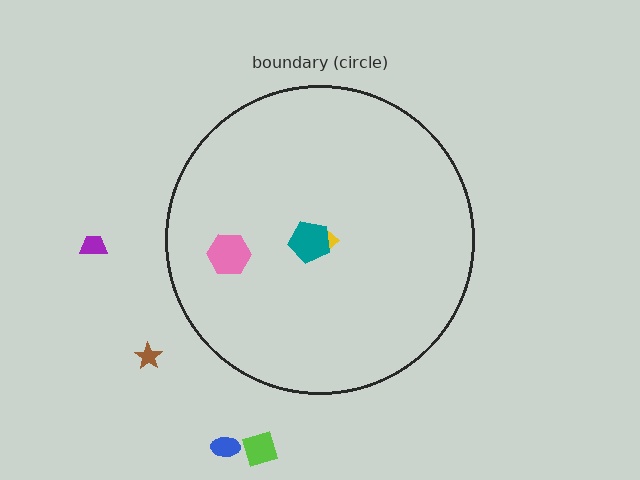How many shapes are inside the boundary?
3 inside, 4 outside.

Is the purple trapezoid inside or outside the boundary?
Outside.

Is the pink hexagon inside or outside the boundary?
Inside.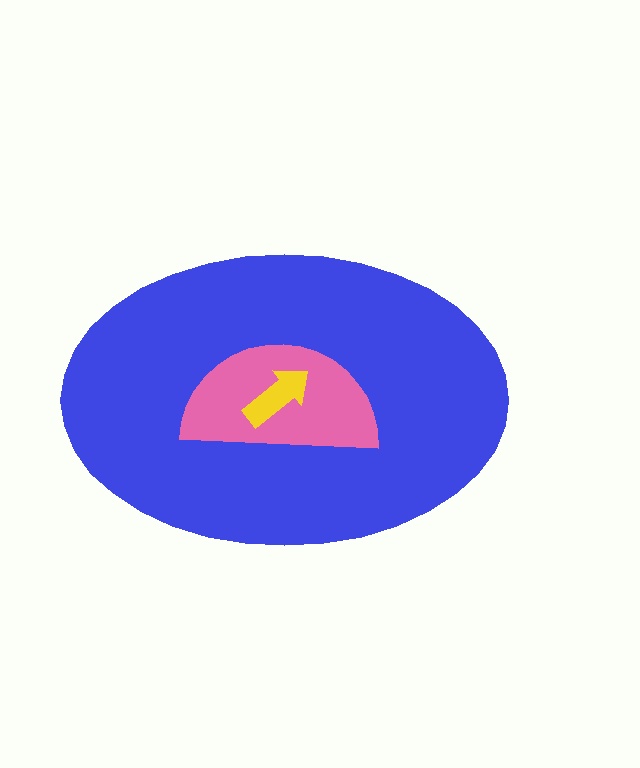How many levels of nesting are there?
3.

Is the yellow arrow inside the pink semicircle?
Yes.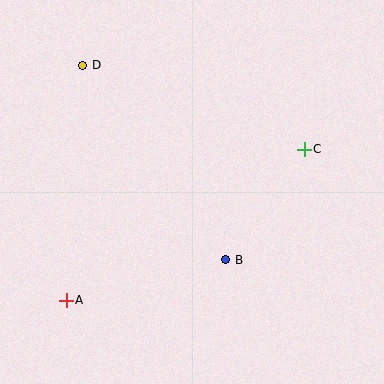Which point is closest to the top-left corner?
Point D is closest to the top-left corner.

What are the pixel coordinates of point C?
Point C is at (304, 149).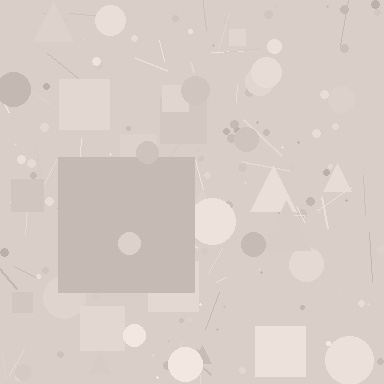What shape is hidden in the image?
A square is hidden in the image.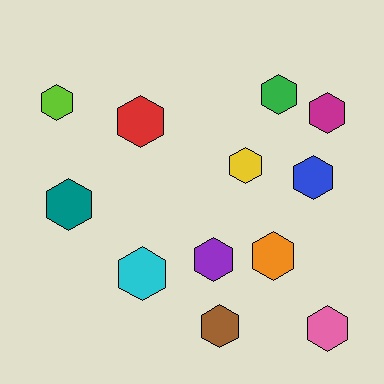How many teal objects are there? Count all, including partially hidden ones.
There is 1 teal object.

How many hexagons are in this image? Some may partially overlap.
There are 12 hexagons.